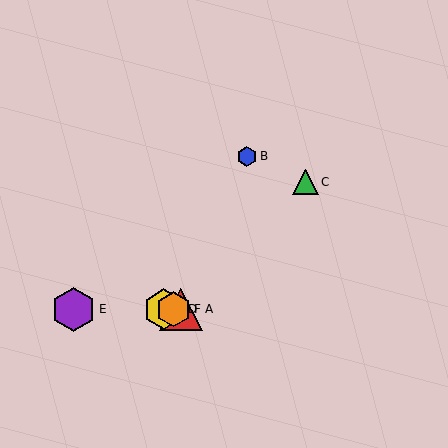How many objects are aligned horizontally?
4 objects (A, D, E, F) are aligned horizontally.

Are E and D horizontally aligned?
Yes, both are at y≈309.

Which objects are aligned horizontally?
Objects A, D, E, F are aligned horizontally.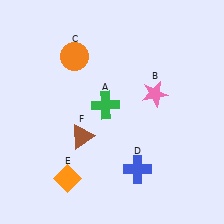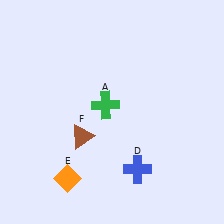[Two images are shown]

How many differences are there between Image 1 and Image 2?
There are 2 differences between the two images.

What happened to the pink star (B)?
The pink star (B) was removed in Image 2. It was in the top-right area of Image 1.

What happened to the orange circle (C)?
The orange circle (C) was removed in Image 2. It was in the top-left area of Image 1.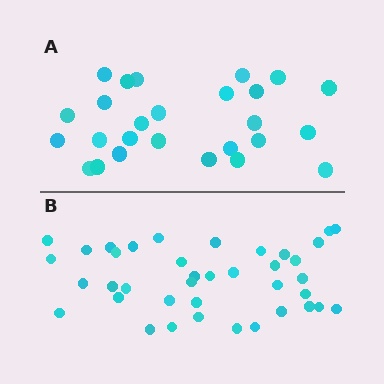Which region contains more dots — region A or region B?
Region B (the bottom region) has more dots.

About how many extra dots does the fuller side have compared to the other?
Region B has approximately 15 more dots than region A.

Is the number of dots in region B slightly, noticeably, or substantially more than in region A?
Region B has substantially more. The ratio is roughly 1.5 to 1.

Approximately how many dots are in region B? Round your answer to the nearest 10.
About 40 dots. (The exact count is 39, which rounds to 40.)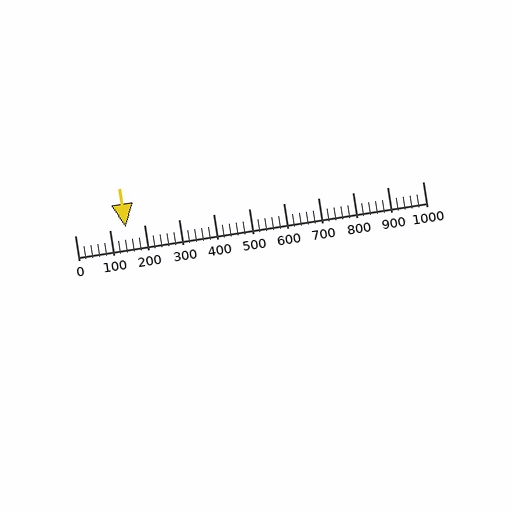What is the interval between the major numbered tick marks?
The major tick marks are spaced 100 units apart.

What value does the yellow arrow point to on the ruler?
The yellow arrow points to approximately 145.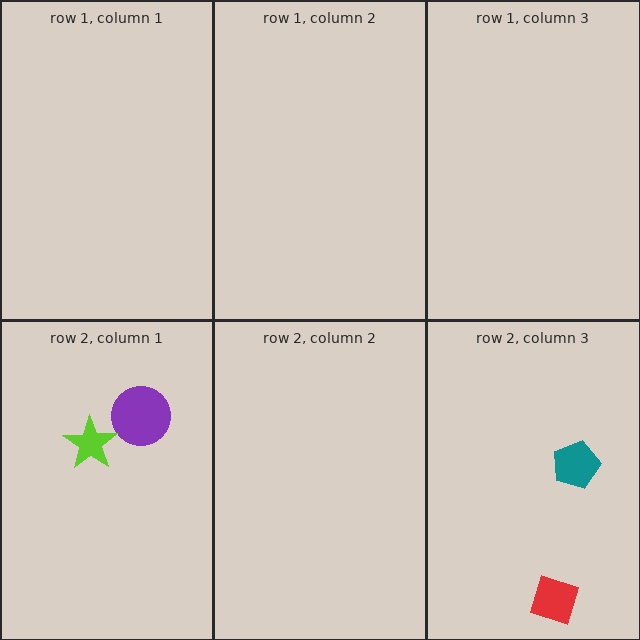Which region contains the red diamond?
The row 2, column 3 region.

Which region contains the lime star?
The row 2, column 1 region.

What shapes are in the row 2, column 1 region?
The purple circle, the lime star.